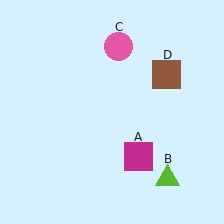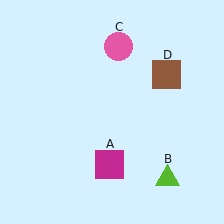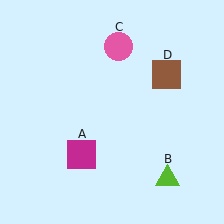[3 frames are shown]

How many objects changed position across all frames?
1 object changed position: magenta square (object A).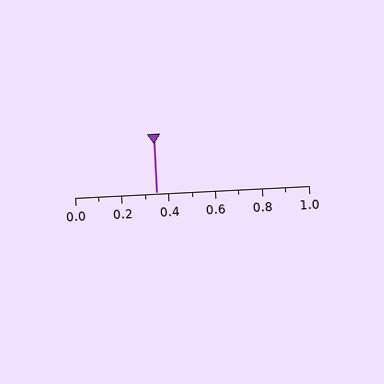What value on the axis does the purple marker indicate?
The marker indicates approximately 0.35.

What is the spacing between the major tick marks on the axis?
The major ticks are spaced 0.2 apart.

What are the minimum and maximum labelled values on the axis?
The axis runs from 0.0 to 1.0.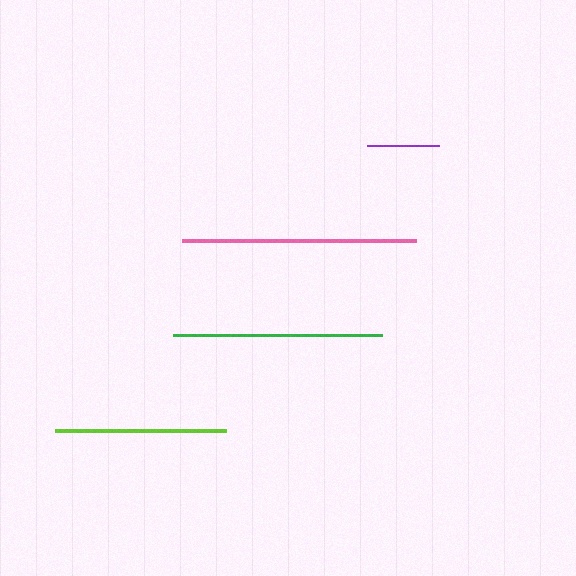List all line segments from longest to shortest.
From longest to shortest: pink, green, lime, purple.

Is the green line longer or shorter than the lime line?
The green line is longer than the lime line.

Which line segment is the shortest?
The purple line is the shortest at approximately 72 pixels.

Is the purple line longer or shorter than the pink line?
The pink line is longer than the purple line.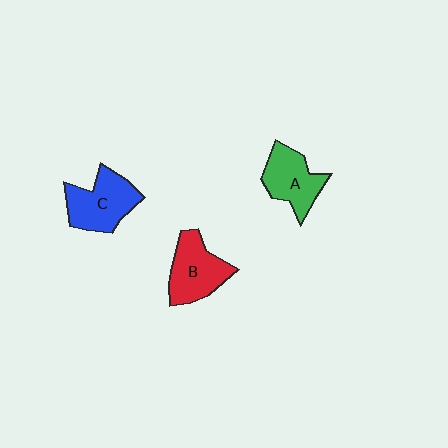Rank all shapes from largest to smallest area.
From largest to smallest: C (blue), B (red), A (green).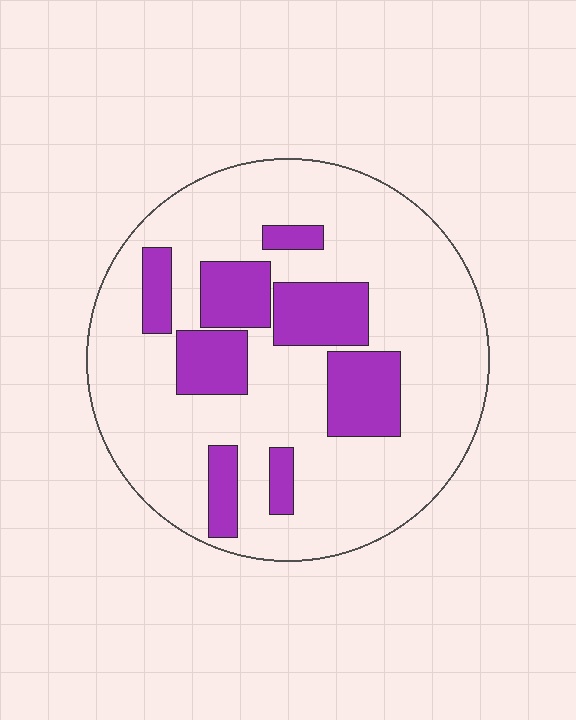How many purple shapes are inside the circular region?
8.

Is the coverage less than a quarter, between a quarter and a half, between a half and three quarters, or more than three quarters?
Less than a quarter.